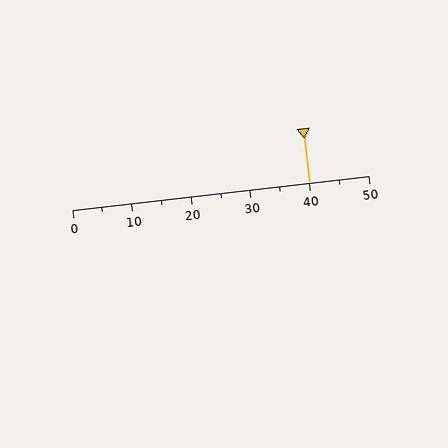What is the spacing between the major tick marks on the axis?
The major ticks are spaced 10 apart.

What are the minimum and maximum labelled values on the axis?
The axis runs from 0 to 50.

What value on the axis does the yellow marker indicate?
The marker indicates approximately 40.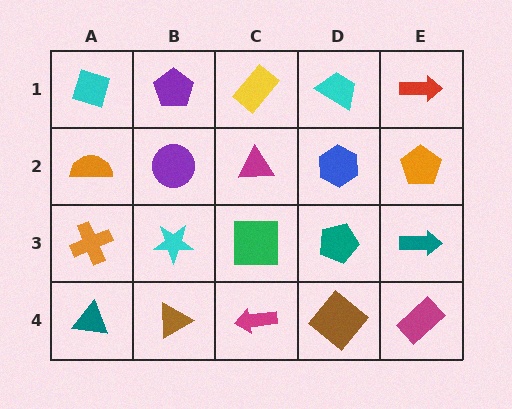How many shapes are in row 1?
5 shapes.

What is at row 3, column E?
A teal arrow.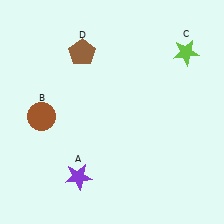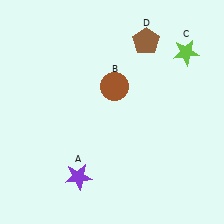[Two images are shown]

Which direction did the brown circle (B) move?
The brown circle (B) moved right.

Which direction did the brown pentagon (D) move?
The brown pentagon (D) moved right.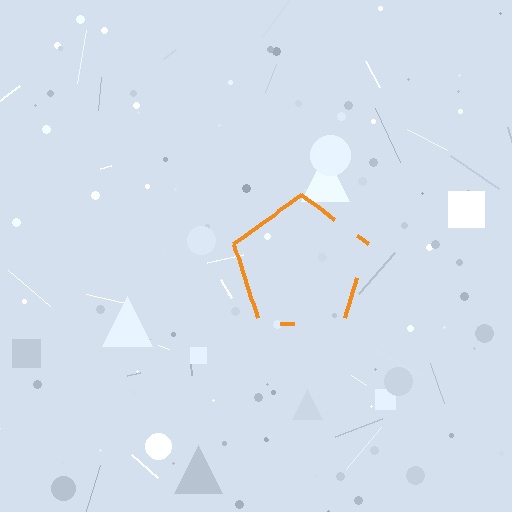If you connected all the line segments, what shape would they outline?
They would outline a pentagon.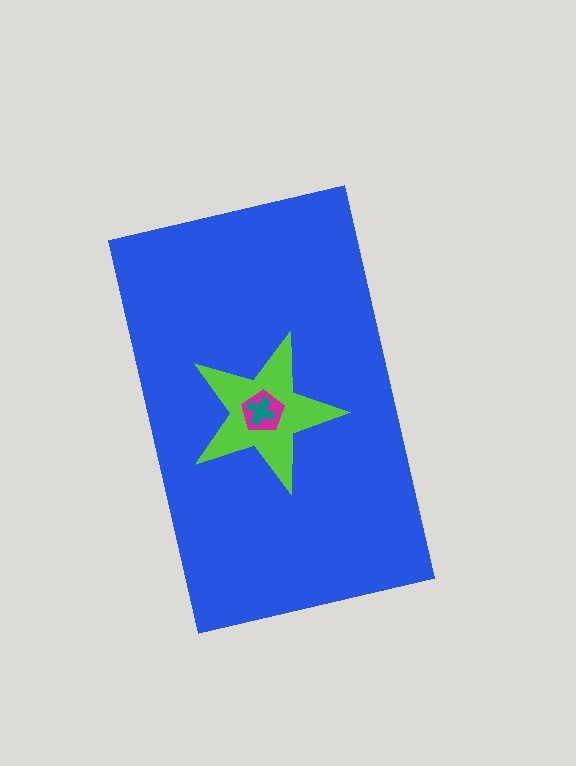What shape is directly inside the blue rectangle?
The lime star.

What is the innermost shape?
The teal cross.